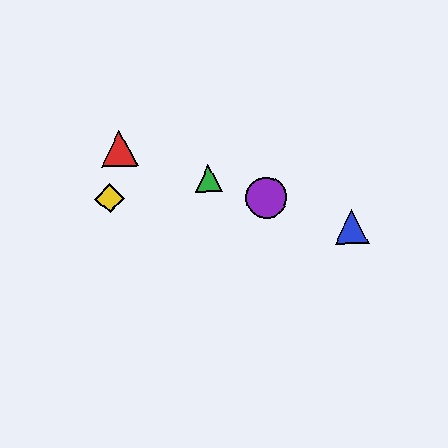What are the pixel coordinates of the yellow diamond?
The yellow diamond is at (110, 198).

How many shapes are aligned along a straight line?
4 shapes (the red triangle, the blue triangle, the green triangle, the purple circle) are aligned along a straight line.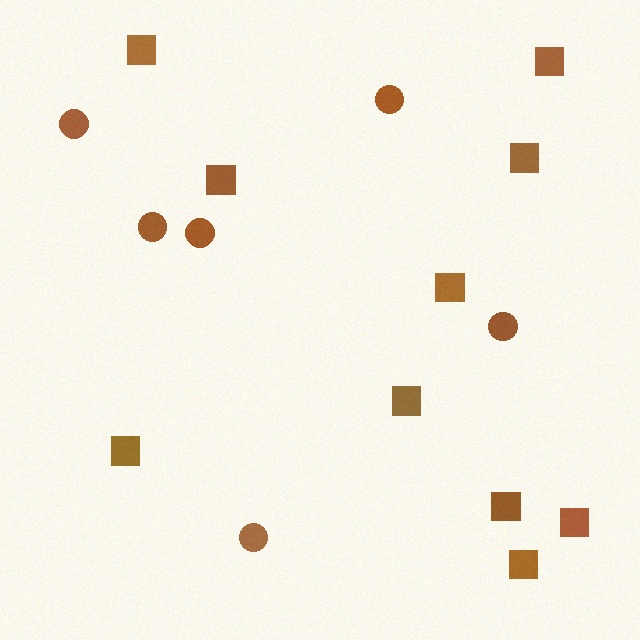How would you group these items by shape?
There are 2 groups: one group of circles (6) and one group of squares (10).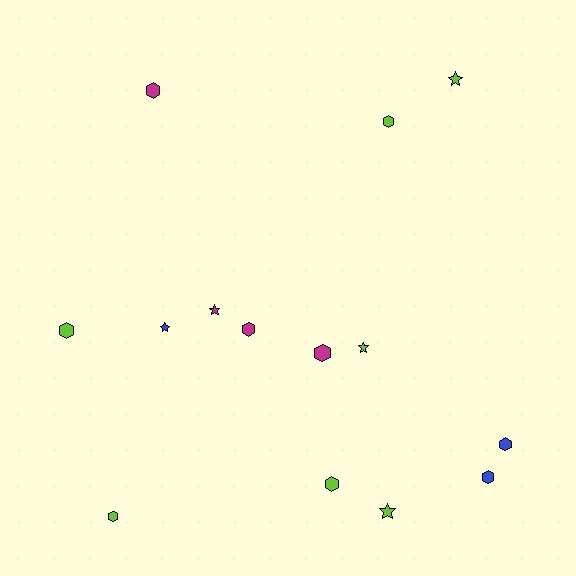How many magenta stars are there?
There is 1 magenta star.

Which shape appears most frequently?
Hexagon, with 9 objects.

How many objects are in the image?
There are 14 objects.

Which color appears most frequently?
Lime, with 7 objects.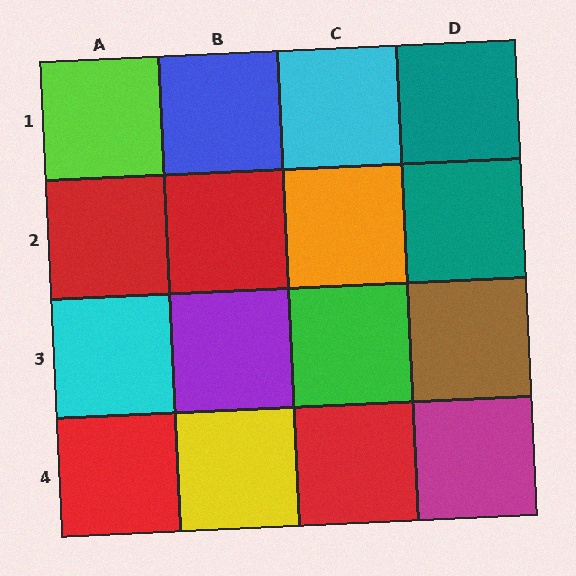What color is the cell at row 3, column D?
Brown.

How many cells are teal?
2 cells are teal.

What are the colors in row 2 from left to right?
Red, red, orange, teal.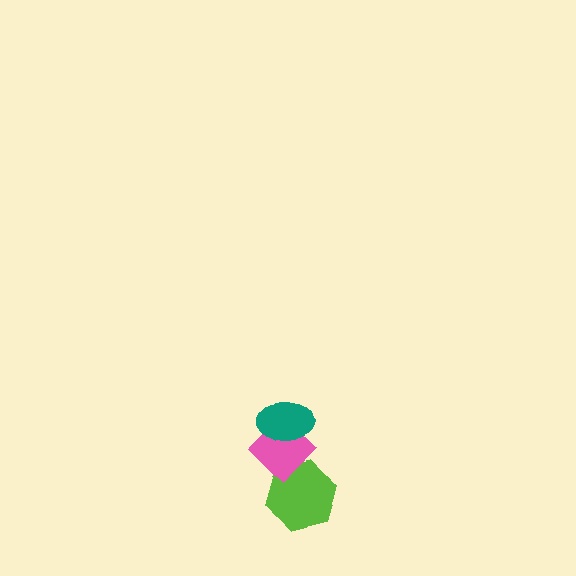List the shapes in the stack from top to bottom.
From top to bottom: the teal ellipse, the pink diamond, the lime hexagon.